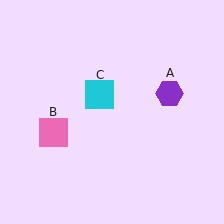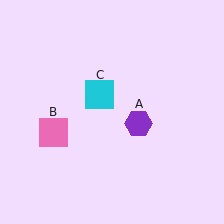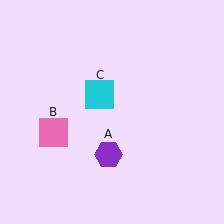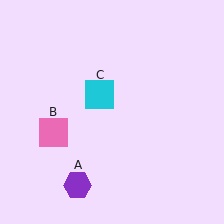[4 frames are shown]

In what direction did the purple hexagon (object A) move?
The purple hexagon (object A) moved down and to the left.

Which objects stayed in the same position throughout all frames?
Pink square (object B) and cyan square (object C) remained stationary.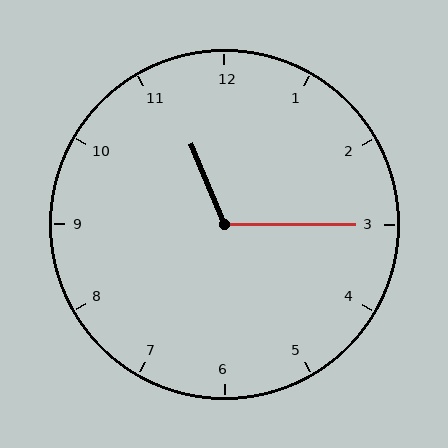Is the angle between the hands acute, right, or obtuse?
It is obtuse.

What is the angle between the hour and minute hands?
Approximately 112 degrees.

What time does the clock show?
11:15.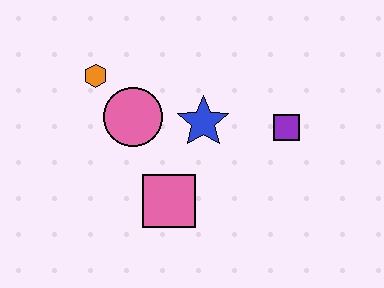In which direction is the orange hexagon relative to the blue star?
The orange hexagon is to the left of the blue star.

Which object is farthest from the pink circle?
The purple square is farthest from the pink circle.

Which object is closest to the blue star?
The pink circle is closest to the blue star.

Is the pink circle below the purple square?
No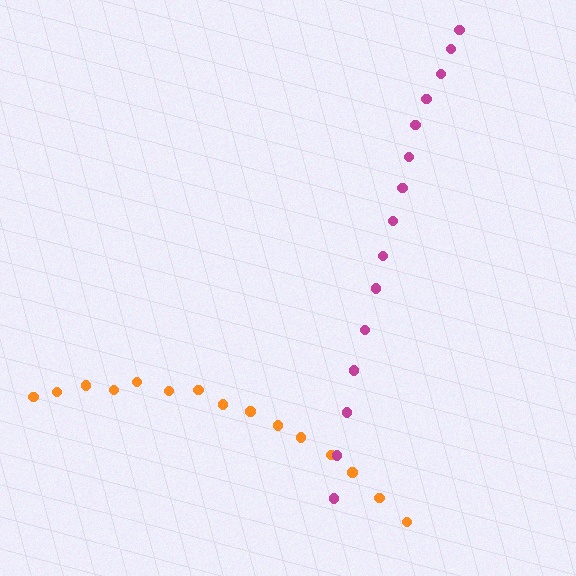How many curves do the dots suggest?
There are 2 distinct paths.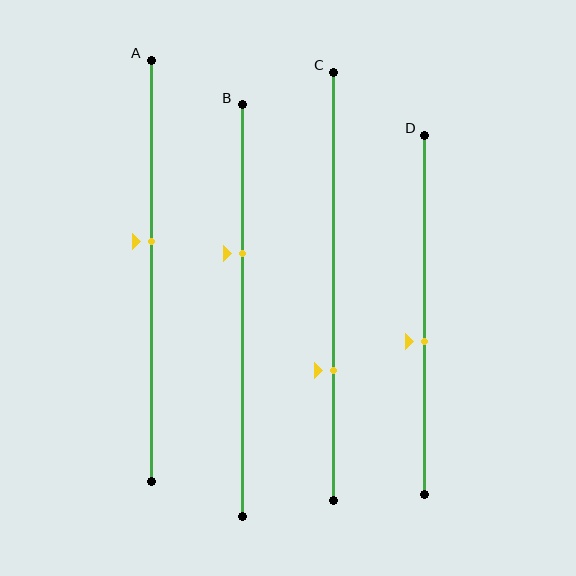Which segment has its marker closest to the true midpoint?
Segment A has its marker closest to the true midpoint.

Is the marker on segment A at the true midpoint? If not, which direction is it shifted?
No, the marker on segment A is shifted upward by about 7% of the segment length.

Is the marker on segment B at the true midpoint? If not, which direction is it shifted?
No, the marker on segment B is shifted upward by about 14% of the segment length.